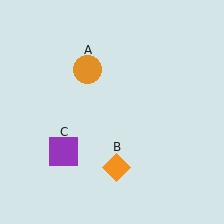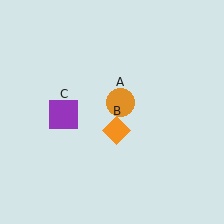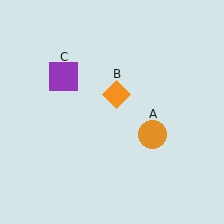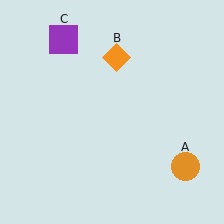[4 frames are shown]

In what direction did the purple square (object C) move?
The purple square (object C) moved up.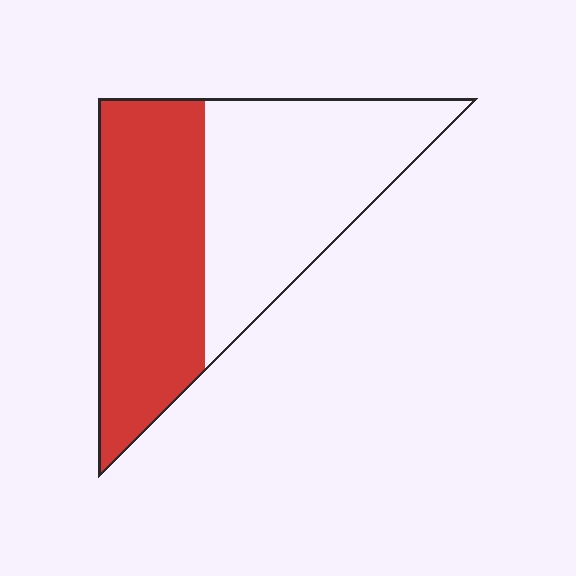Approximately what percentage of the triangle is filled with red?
Approximately 50%.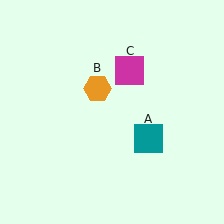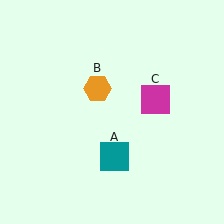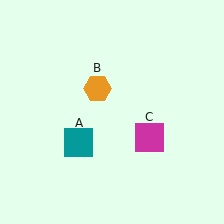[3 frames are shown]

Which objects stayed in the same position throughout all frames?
Orange hexagon (object B) remained stationary.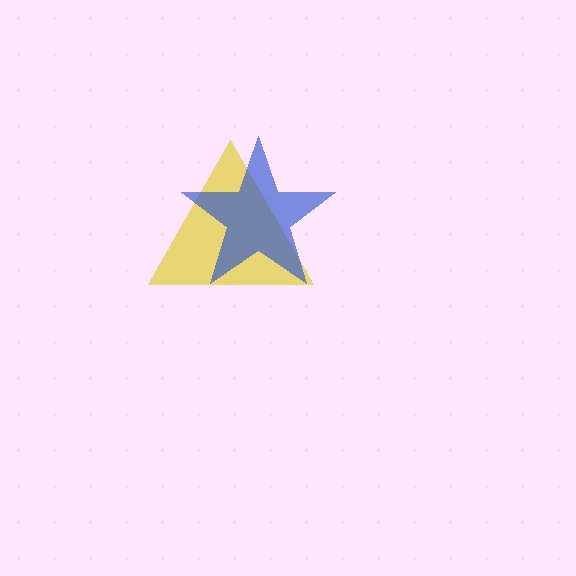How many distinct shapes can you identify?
There are 2 distinct shapes: a yellow triangle, a blue star.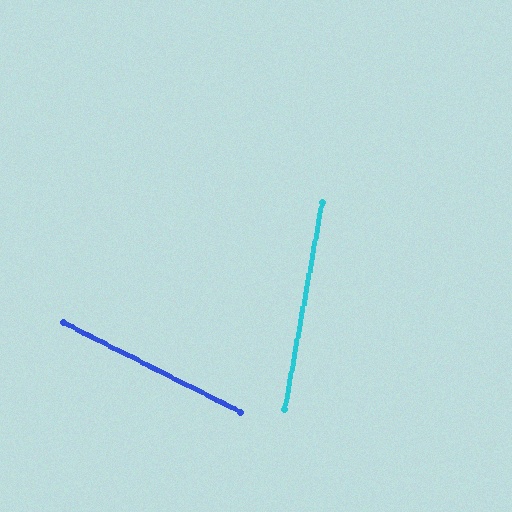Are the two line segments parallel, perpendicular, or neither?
Neither parallel nor perpendicular — they differ by about 73°.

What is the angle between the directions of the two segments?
Approximately 73 degrees.